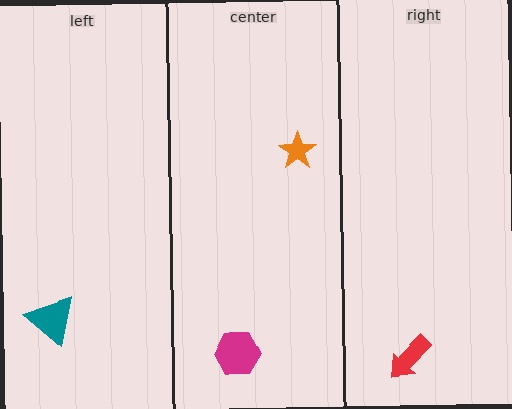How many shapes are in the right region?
1.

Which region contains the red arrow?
The right region.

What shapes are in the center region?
The magenta hexagon, the orange star.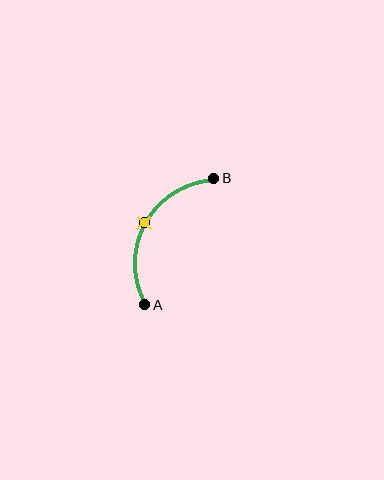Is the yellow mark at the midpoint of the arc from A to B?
Yes. The yellow mark lies on the arc at equal arc-length from both A and B — it is the arc midpoint.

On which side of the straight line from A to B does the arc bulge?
The arc bulges to the left of the straight line connecting A and B.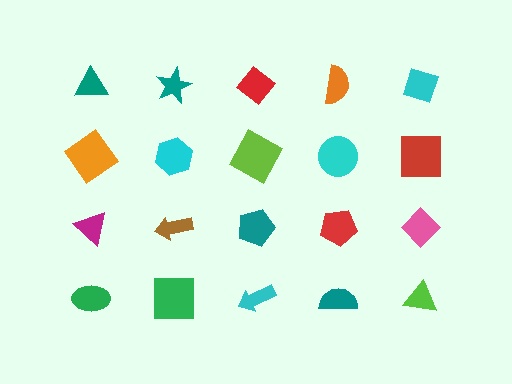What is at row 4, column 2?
A green square.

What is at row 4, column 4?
A teal semicircle.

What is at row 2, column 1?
An orange diamond.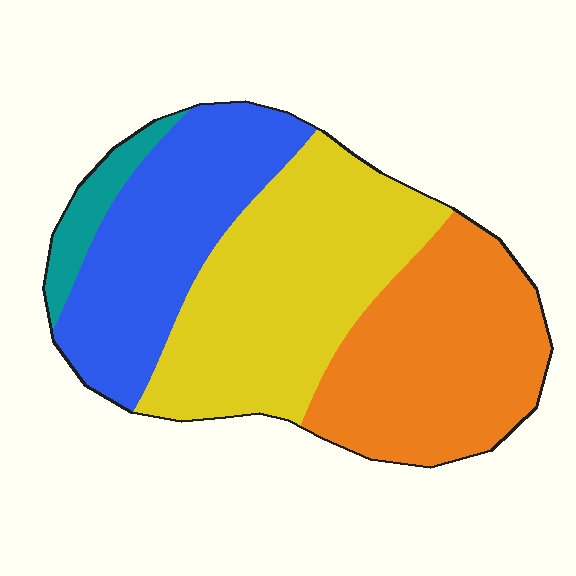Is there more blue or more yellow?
Yellow.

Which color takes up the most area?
Yellow, at roughly 35%.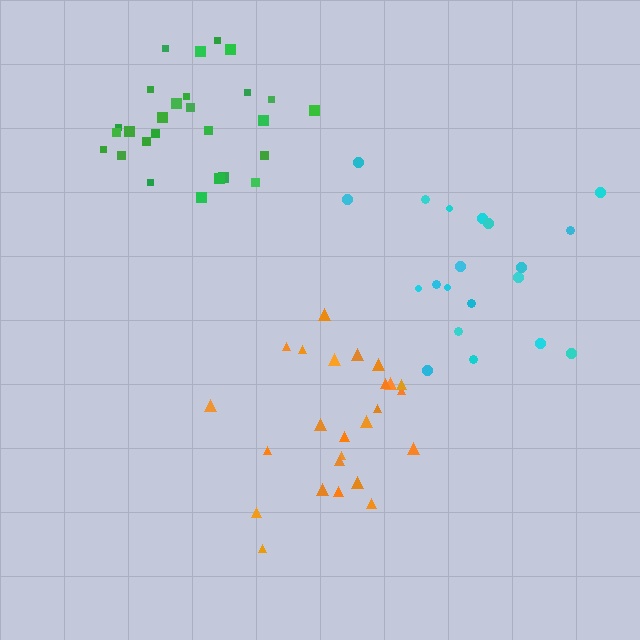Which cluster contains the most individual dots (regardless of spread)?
Green (27).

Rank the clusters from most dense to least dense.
orange, green, cyan.